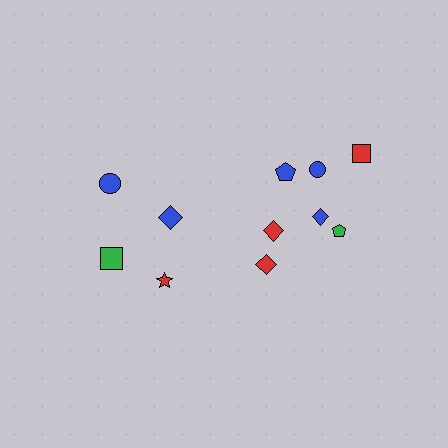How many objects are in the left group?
There are 4 objects.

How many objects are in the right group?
There are 7 objects.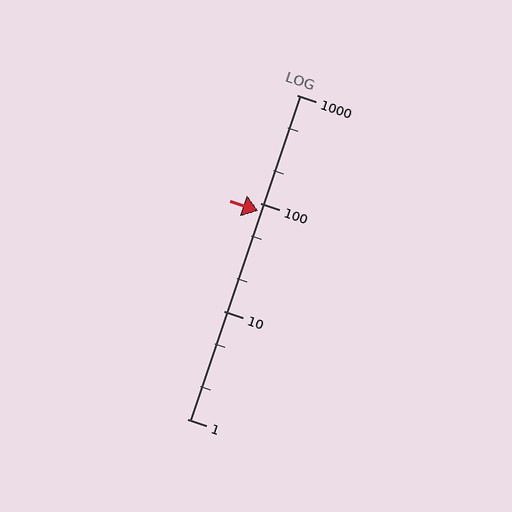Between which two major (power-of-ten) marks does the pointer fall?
The pointer is between 10 and 100.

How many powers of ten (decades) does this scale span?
The scale spans 3 decades, from 1 to 1000.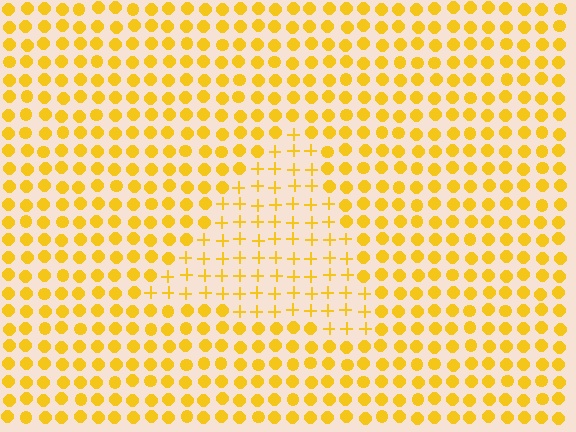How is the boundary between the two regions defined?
The boundary is defined by a change in element shape: plus signs inside vs. circles outside. All elements share the same color and spacing.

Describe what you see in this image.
The image is filled with small yellow elements arranged in a uniform grid. A triangle-shaped region contains plus signs, while the surrounding area contains circles. The boundary is defined purely by the change in element shape.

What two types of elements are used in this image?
The image uses plus signs inside the triangle region and circles outside it.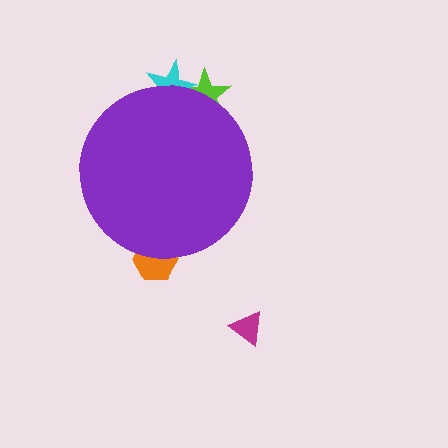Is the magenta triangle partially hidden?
No, the magenta triangle is fully visible.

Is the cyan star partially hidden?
Yes, the cyan star is partially hidden behind the purple circle.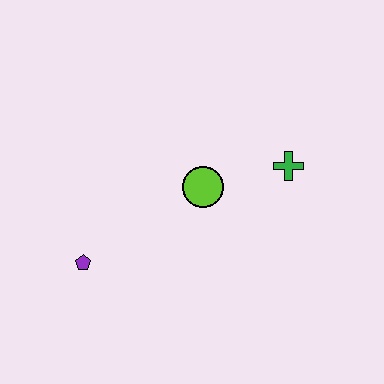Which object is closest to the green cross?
The lime circle is closest to the green cross.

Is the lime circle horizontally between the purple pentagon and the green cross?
Yes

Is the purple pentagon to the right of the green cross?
No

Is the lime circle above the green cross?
No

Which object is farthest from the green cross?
The purple pentagon is farthest from the green cross.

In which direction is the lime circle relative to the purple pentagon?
The lime circle is to the right of the purple pentagon.